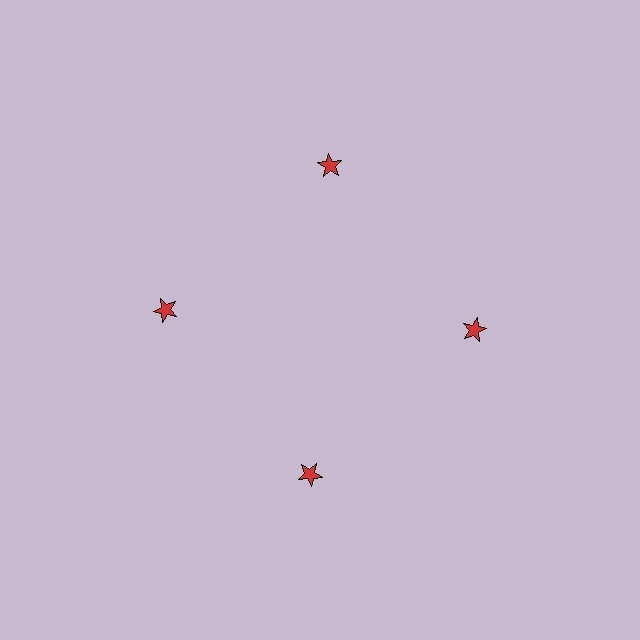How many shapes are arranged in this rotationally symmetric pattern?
There are 4 shapes, arranged in 4 groups of 1.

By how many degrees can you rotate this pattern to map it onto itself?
The pattern maps onto itself every 90 degrees of rotation.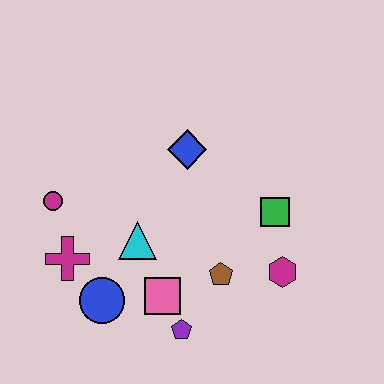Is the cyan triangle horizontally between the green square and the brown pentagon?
No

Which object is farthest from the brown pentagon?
The magenta circle is farthest from the brown pentagon.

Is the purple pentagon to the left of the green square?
Yes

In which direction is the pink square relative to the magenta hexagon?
The pink square is to the left of the magenta hexagon.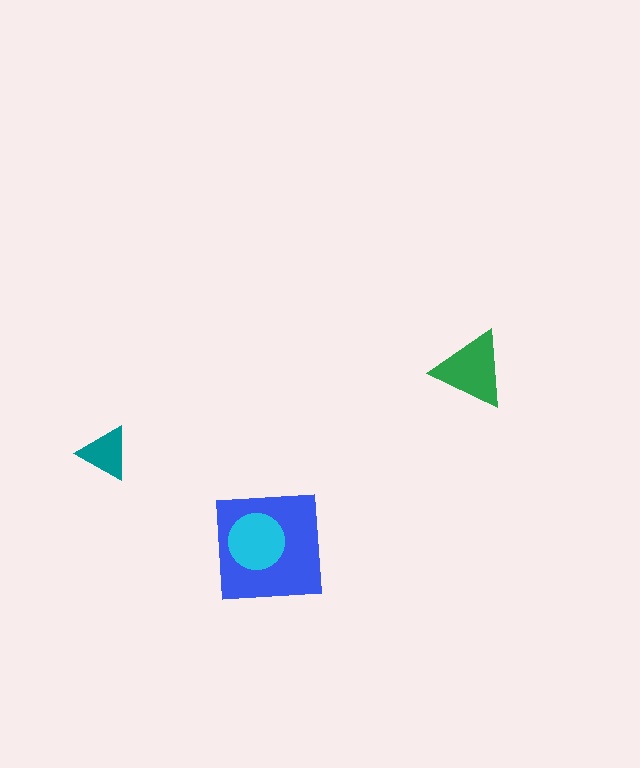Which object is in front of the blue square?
The cyan circle is in front of the blue square.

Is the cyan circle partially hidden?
No, no other shape covers it.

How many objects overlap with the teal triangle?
0 objects overlap with the teal triangle.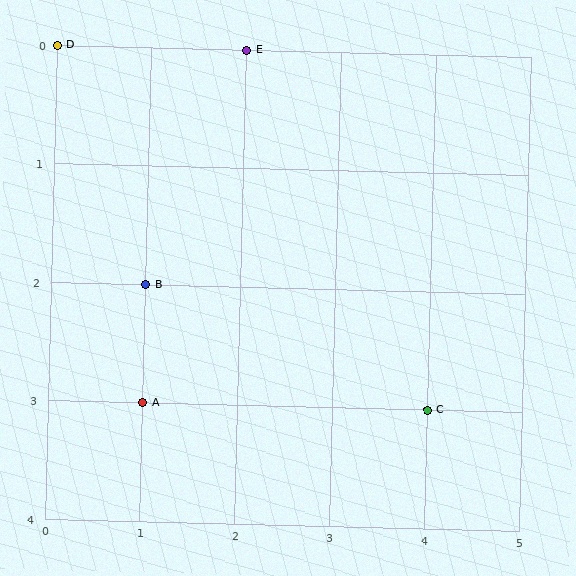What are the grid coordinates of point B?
Point B is at grid coordinates (1, 2).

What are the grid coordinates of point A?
Point A is at grid coordinates (1, 3).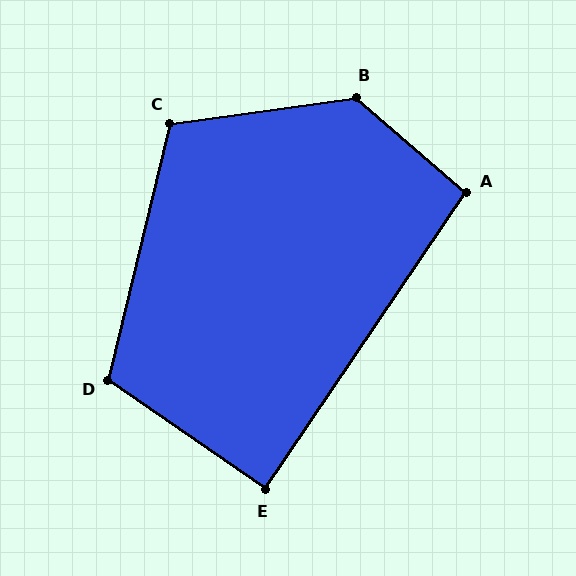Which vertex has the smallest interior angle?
E, at approximately 89 degrees.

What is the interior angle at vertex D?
Approximately 111 degrees (obtuse).